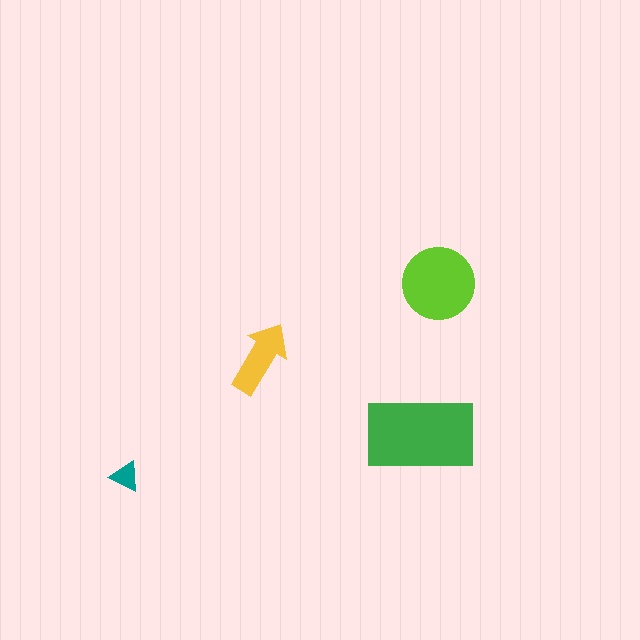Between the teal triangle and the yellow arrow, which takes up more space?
The yellow arrow.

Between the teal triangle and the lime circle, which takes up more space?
The lime circle.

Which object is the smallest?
The teal triangle.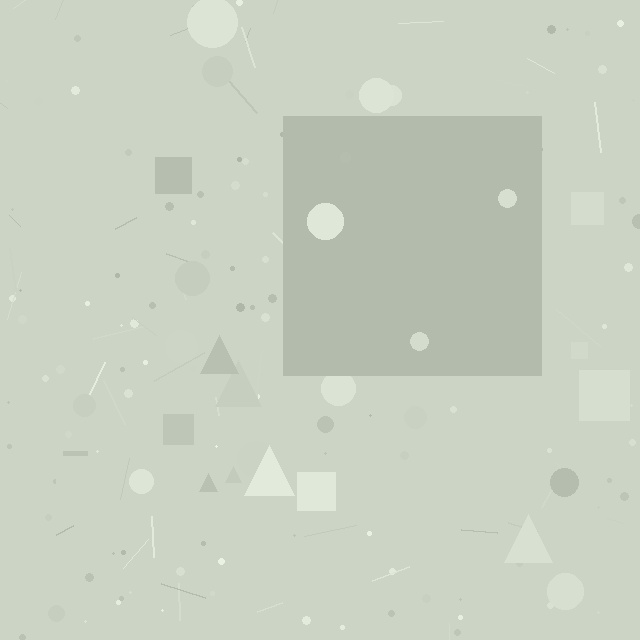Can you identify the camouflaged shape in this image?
The camouflaged shape is a square.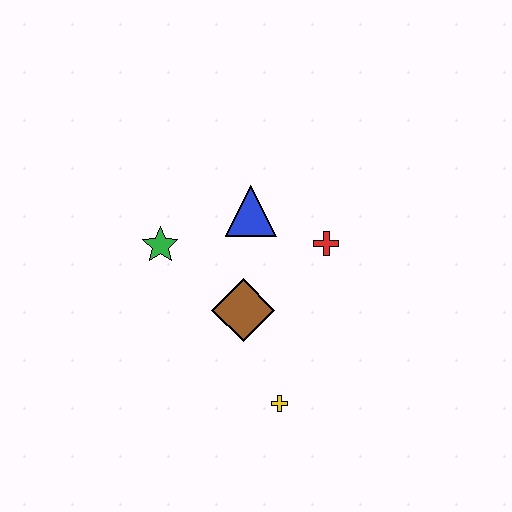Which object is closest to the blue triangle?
The red cross is closest to the blue triangle.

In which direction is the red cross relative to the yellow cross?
The red cross is above the yellow cross.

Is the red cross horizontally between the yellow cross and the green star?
No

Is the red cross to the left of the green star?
No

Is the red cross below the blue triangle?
Yes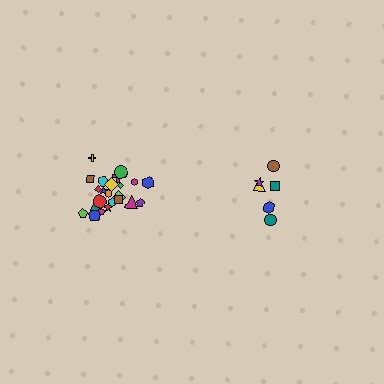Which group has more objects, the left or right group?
The left group.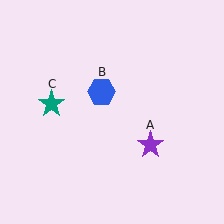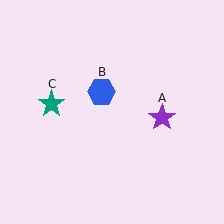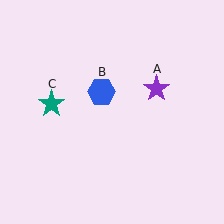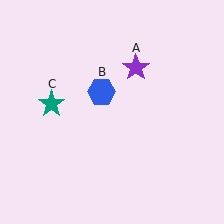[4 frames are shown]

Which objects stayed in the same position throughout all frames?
Blue hexagon (object B) and teal star (object C) remained stationary.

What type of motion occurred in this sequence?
The purple star (object A) rotated counterclockwise around the center of the scene.